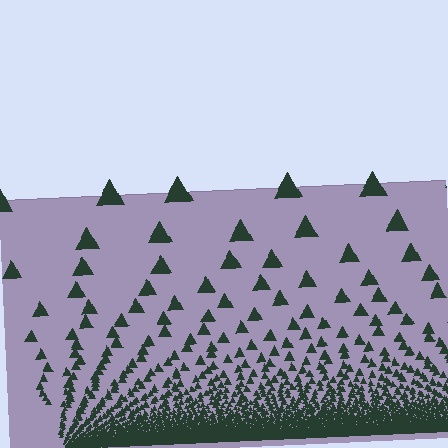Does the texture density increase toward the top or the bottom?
Density increases toward the bottom.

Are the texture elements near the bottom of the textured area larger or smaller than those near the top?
Smaller. The gradient is inverted — elements near the bottom are smaller and denser.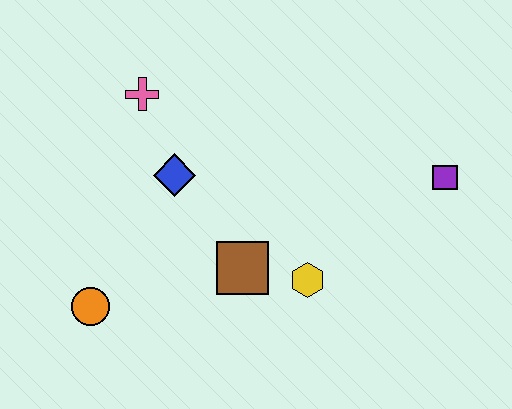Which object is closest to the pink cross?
The blue diamond is closest to the pink cross.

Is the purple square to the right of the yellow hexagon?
Yes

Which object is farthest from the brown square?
The purple square is farthest from the brown square.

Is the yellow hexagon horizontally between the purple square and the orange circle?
Yes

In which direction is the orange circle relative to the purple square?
The orange circle is to the left of the purple square.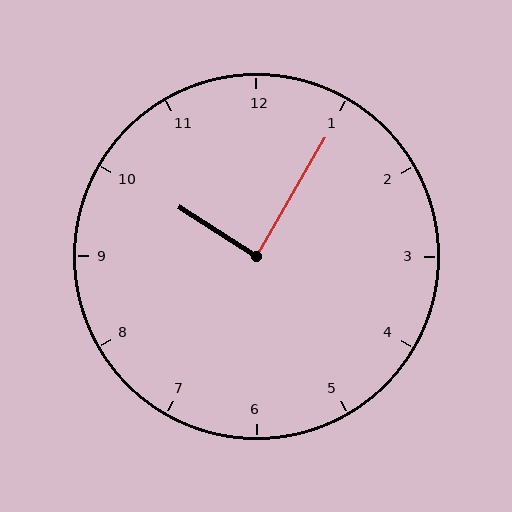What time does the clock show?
10:05.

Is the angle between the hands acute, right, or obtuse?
It is right.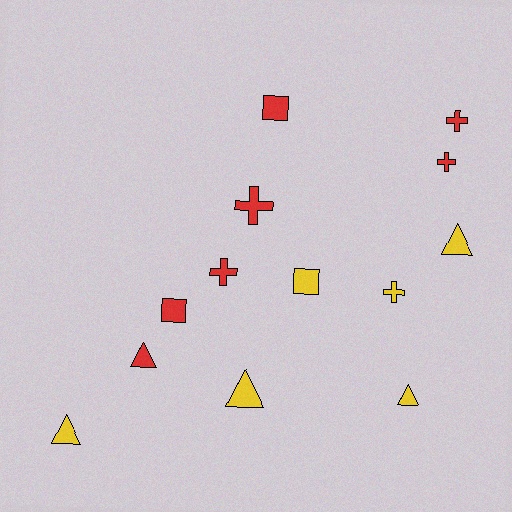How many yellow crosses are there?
There is 1 yellow cross.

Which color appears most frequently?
Red, with 7 objects.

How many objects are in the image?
There are 13 objects.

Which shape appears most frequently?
Cross, with 5 objects.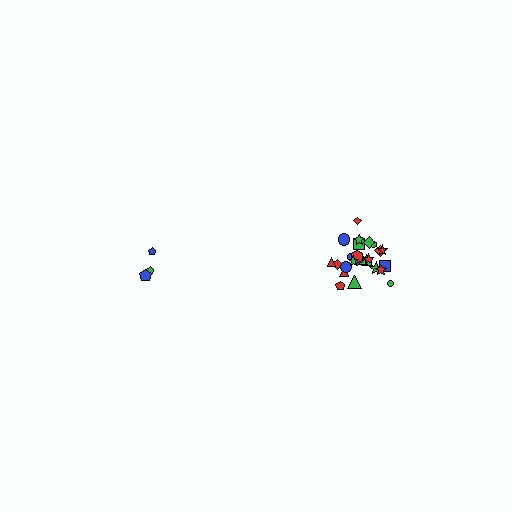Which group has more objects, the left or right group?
The right group.